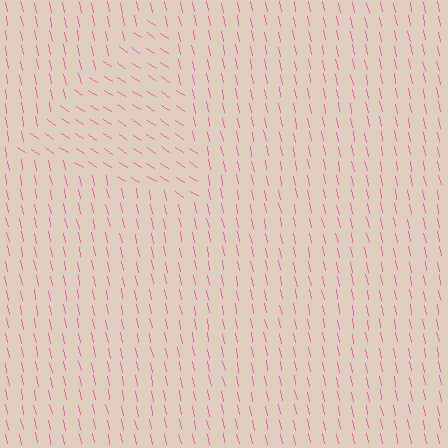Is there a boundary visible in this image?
Yes, there is a texture boundary formed by a change in line orientation.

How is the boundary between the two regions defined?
The boundary is defined purely by a change in line orientation (approximately 45 degrees difference). All lines are the same color and thickness.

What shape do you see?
I see a triangle.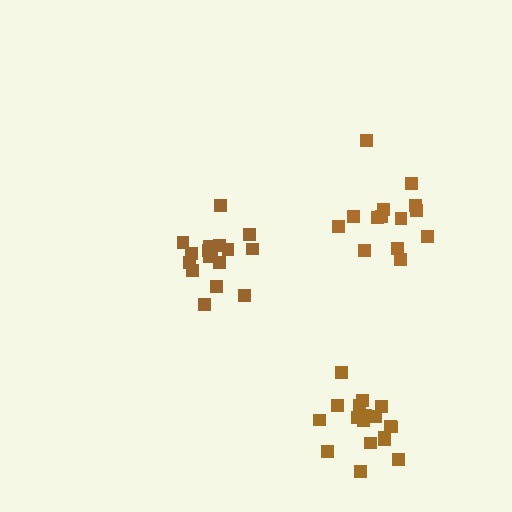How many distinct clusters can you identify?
There are 3 distinct clusters.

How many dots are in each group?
Group 1: 14 dots, Group 2: 17 dots, Group 3: 18 dots (49 total).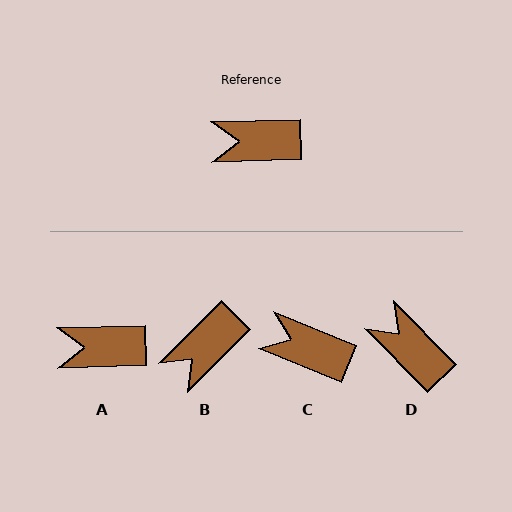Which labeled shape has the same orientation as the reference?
A.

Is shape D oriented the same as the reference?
No, it is off by about 47 degrees.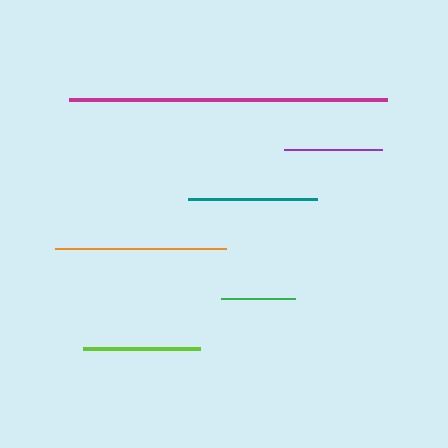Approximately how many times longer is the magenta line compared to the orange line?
The magenta line is approximately 1.9 times the length of the orange line.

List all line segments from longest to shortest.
From longest to shortest: magenta, orange, teal, lime, purple, green.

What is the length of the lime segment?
The lime segment is approximately 118 pixels long.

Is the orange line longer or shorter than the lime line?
The orange line is longer than the lime line.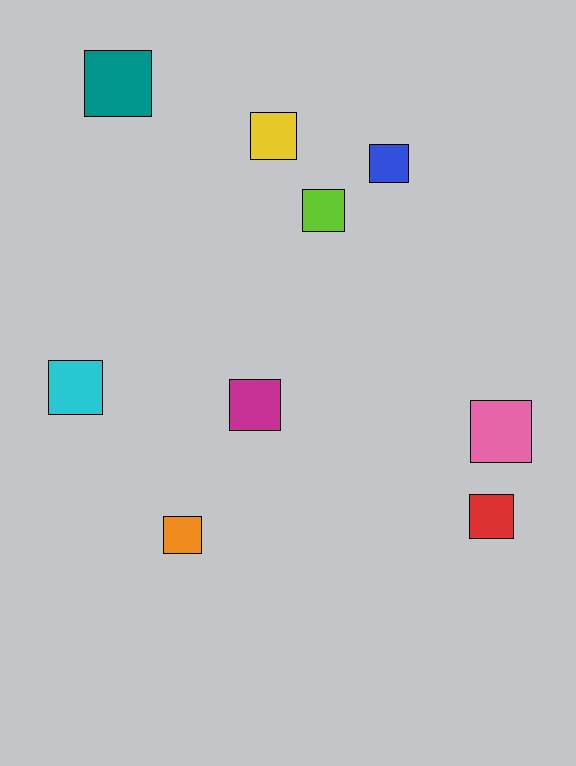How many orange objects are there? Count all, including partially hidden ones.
There is 1 orange object.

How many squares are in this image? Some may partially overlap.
There are 9 squares.